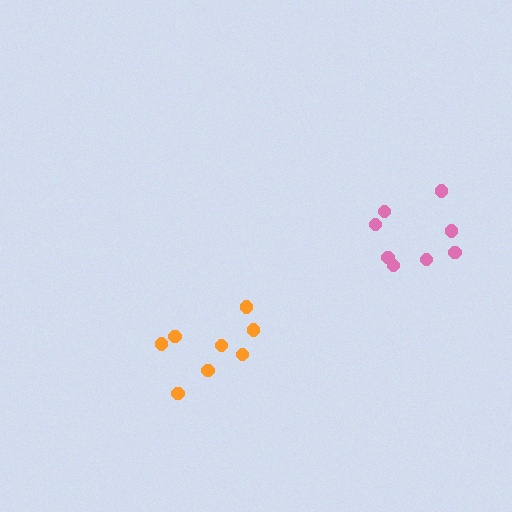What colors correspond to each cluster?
The clusters are colored: pink, orange.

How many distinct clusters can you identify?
There are 2 distinct clusters.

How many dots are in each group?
Group 1: 8 dots, Group 2: 8 dots (16 total).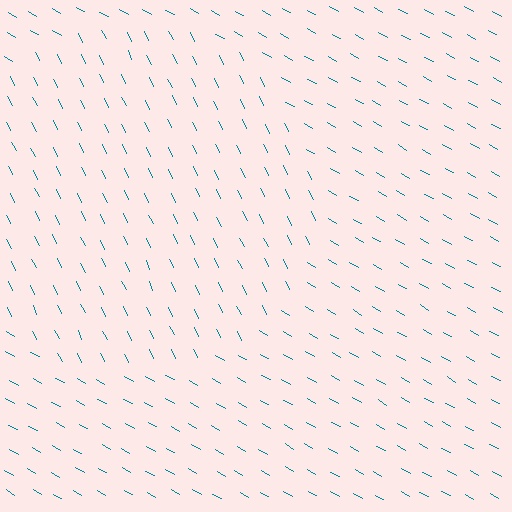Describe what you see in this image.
The image is filled with small teal line segments. A circle region in the image has lines oriented differently from the surrounding lines, creating a visible texture boundary.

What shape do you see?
I see a circle.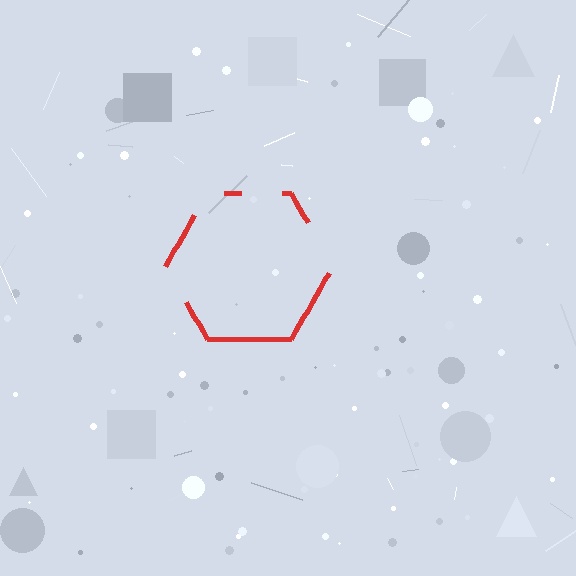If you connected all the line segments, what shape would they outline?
They would outline a hexagon.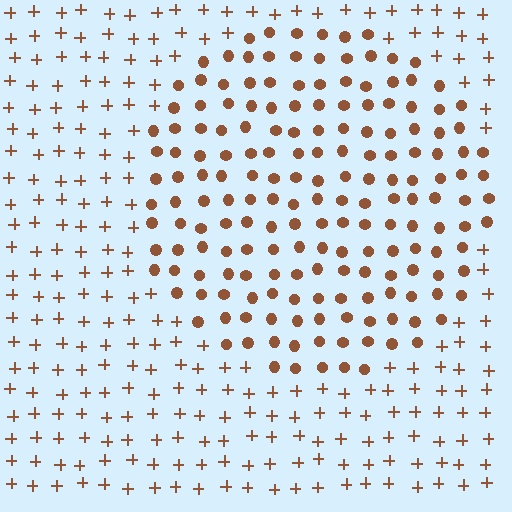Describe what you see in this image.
The image is filled with small brown elements arranged in a uniform grid. A circle-shaped region contains circles, while the surrounding area contains plus signs. The boundary is defined purely by the change in element shape.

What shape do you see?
I see a circle.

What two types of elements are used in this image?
The image uses circles inside the circle region and plus signs outside it.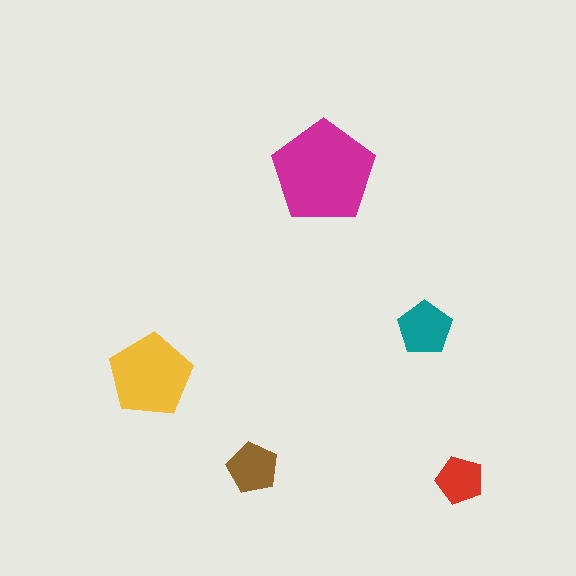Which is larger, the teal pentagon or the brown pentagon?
The teal one.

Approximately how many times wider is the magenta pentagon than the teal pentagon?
About 2 times wider.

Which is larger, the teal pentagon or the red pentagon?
The teal one.